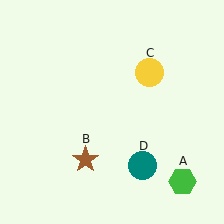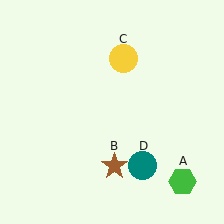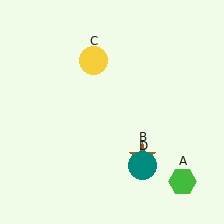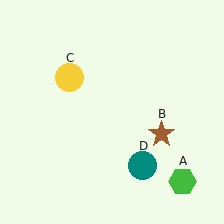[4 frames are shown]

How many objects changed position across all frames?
2 objects changed position: brown star (object B), yellow circle (object C).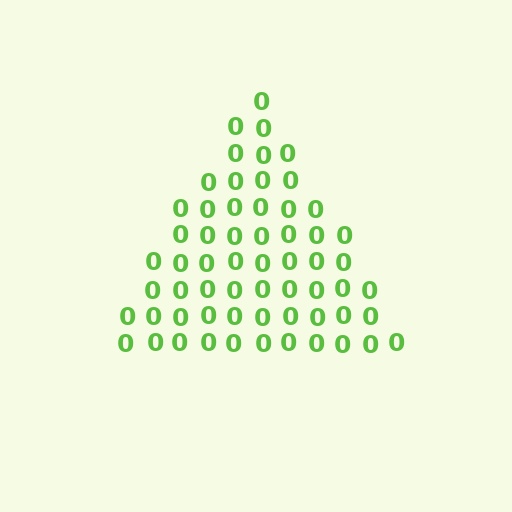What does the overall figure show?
The overall figure shows a triangle.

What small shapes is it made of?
It is made of small digit 0's.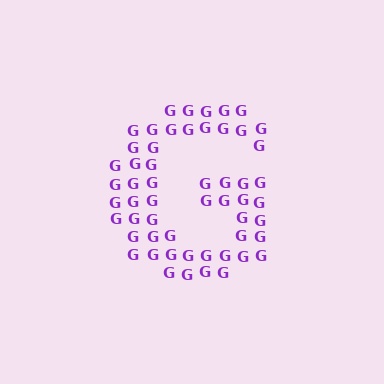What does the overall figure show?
The overall figure shows the letter G.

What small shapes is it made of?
It is made of small letter G's.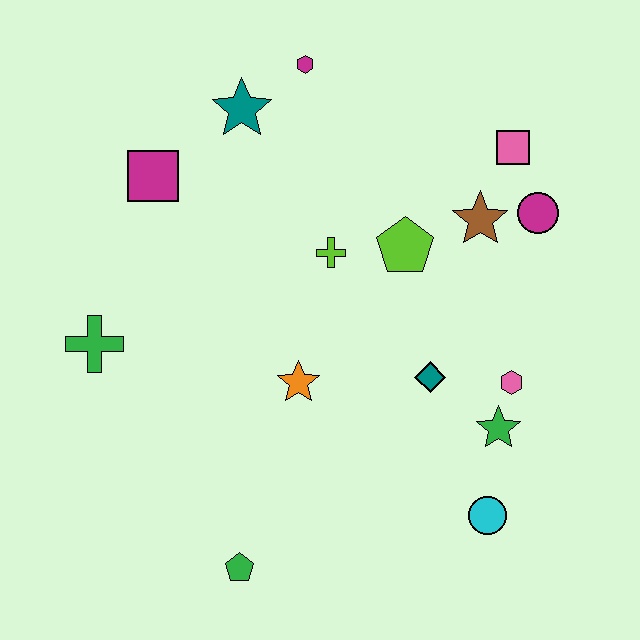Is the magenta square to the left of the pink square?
Yes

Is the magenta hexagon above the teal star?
Yes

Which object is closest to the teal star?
The magenta hexagon is closest to the teal star.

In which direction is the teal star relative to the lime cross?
The teal star is above the lime cross.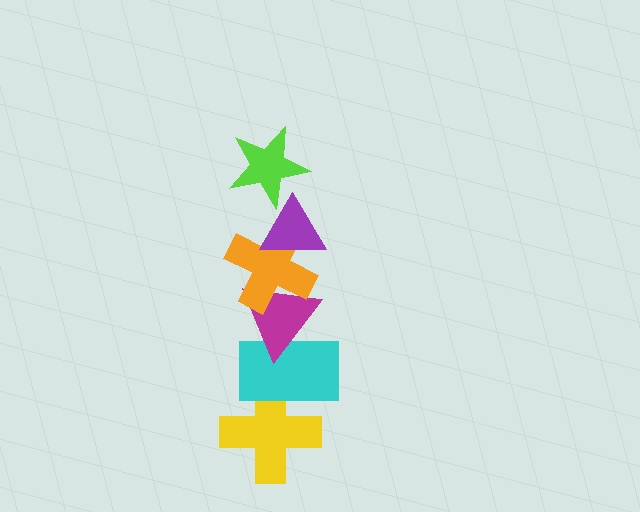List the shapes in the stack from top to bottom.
From top to bottom: the lime star, the purple triangle, the orange cross, the magenta triangle, the cyan rectangle, the yellow cross.